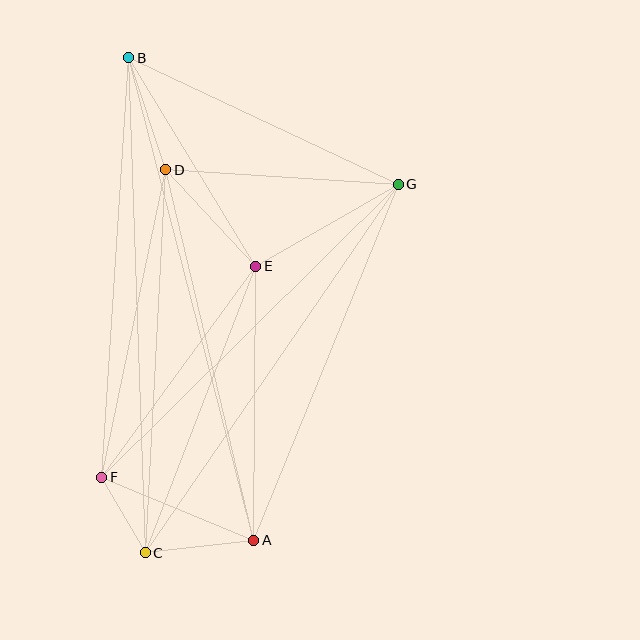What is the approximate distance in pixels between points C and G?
The distance between C and G is approximately 447 pixels.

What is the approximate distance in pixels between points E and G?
The distance between E and G is approximately 165 pixels.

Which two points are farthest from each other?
Points A and B are farthest from each other.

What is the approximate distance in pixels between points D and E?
The distance between D and E is approximately 132 pixels.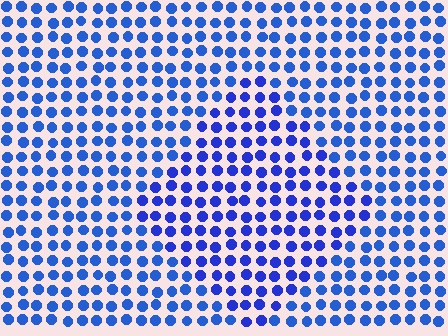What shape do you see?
I see a diamond.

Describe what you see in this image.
The image is filled with small blue elements in a uniform arrangement. A diamond-shaped region is visible where the elements are tinted to a slightly different hue, forming a subtle color boundary.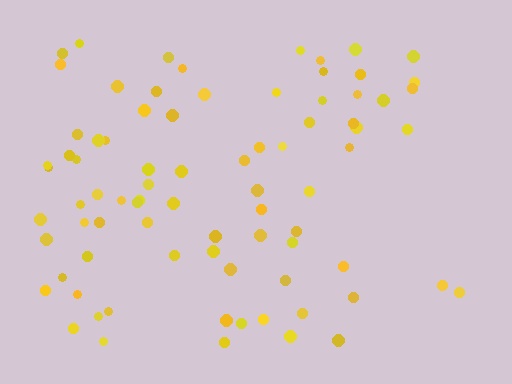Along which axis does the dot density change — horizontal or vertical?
Horizontal.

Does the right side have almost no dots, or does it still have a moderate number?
Still a moderate number, just noticeably fewer than the left.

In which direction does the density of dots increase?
From right to left, with the left side densest.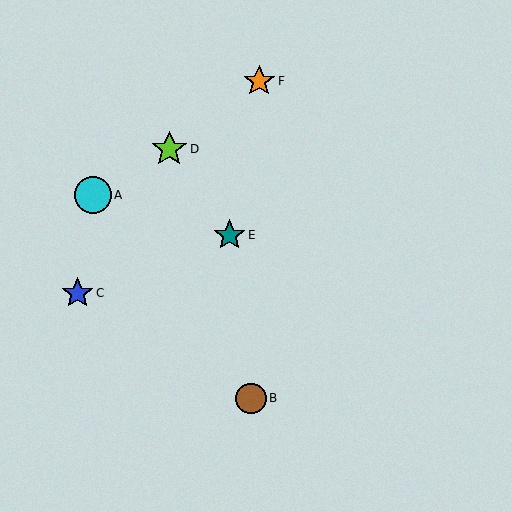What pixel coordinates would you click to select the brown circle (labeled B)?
Click at (251, 398) to select the brown circle B.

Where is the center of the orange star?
The center of the orange star is at (259, 81).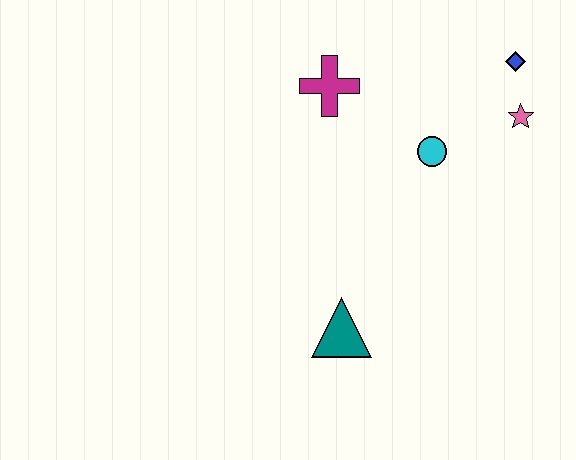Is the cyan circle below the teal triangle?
No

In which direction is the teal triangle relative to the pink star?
The teal triangle is below the pink star.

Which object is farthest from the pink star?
The teal triangle is farthest from the pink star.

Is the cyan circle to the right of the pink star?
No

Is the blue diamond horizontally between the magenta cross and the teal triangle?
No